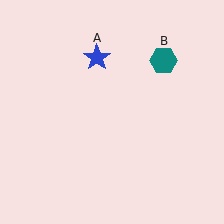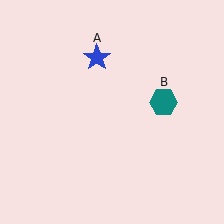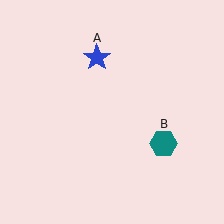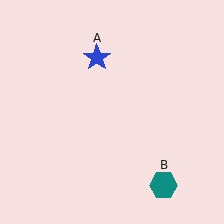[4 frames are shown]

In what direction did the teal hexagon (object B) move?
The teal hexagon (object B) moved down.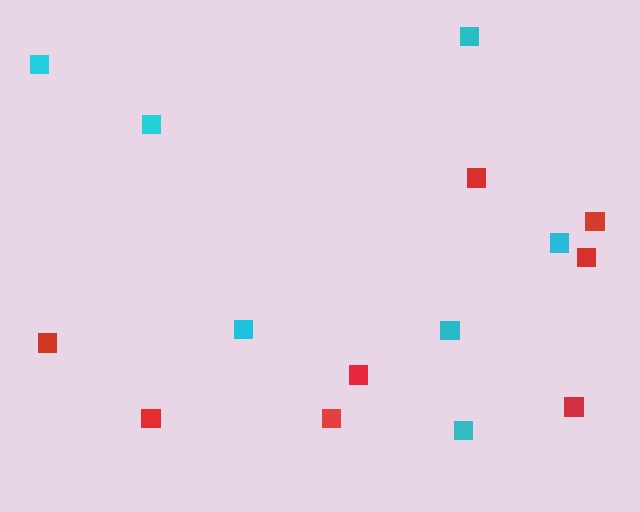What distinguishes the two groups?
There are 2 groups: one group of red squares (8) and one group of cyan squares (7).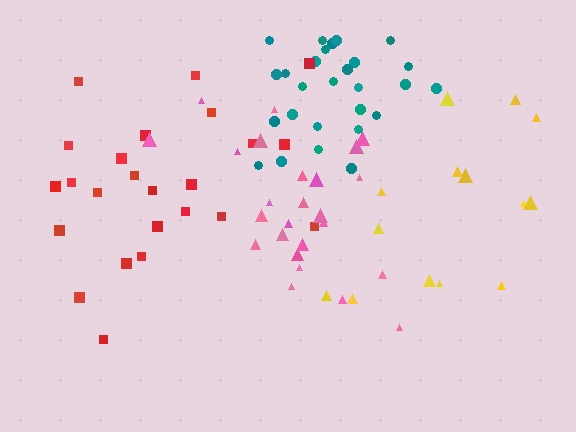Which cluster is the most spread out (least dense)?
Yellow.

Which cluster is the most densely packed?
Teal.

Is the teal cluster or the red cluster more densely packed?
Teal.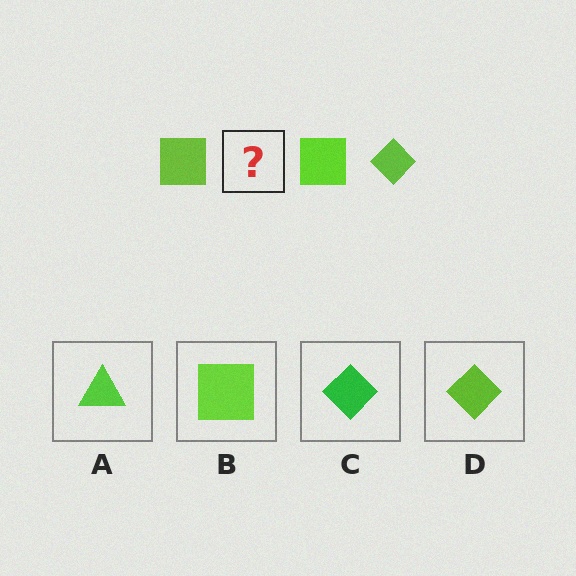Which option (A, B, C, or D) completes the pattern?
D.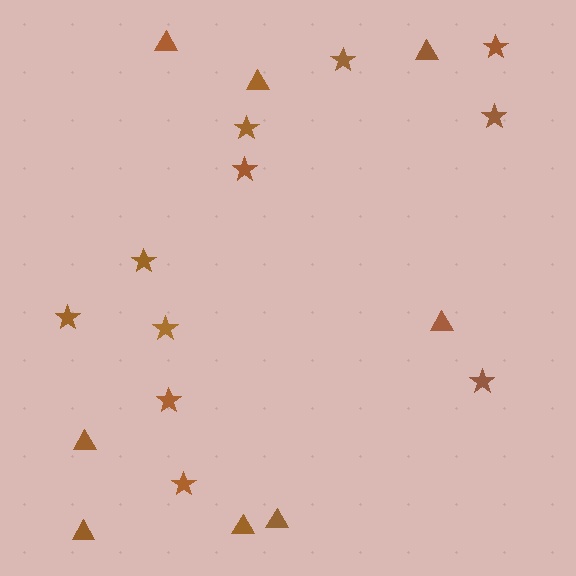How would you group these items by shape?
There are 2 groups: one group of stars (11) and one group of triangles (8).